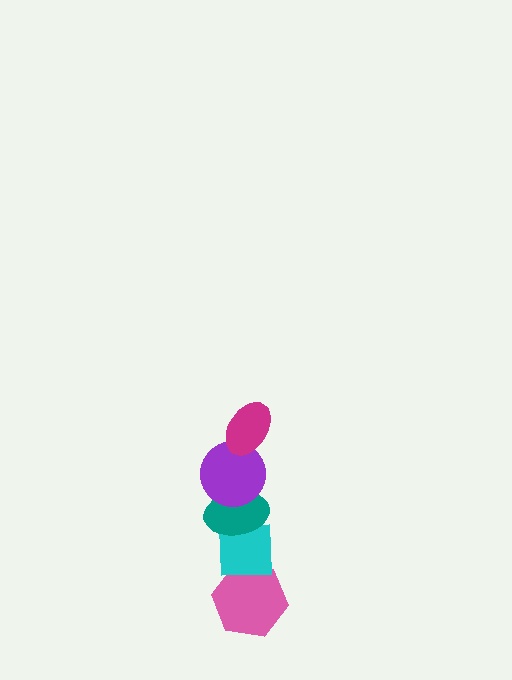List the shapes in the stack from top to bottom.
From top to bottom: the magenta ellipse, the purple circle, the teal ellipse, the cyan square, the pink hexagon.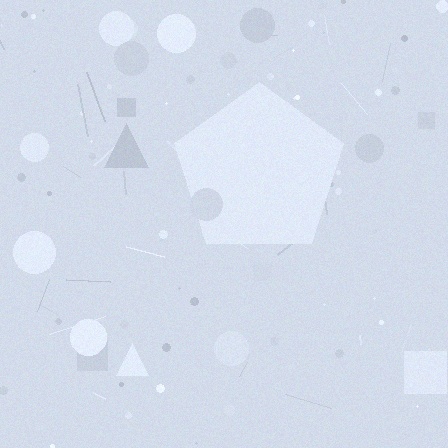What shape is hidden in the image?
A pentagon is hidden in the image.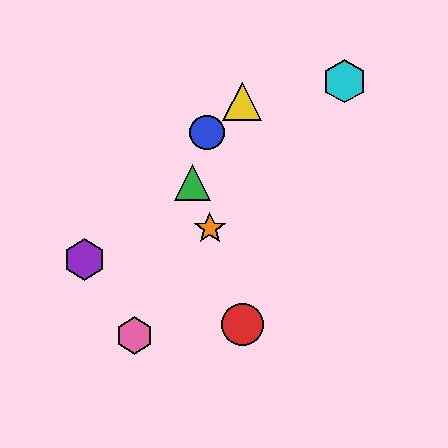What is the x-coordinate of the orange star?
The orange star is at x≈210.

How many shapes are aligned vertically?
2 shapes (the red circle, the yellow triangle) are aligned vertically.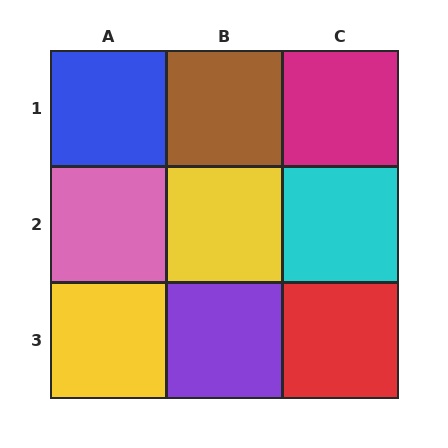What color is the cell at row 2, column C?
Cyan.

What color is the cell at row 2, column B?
Yellow.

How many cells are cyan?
1 cell is cyan.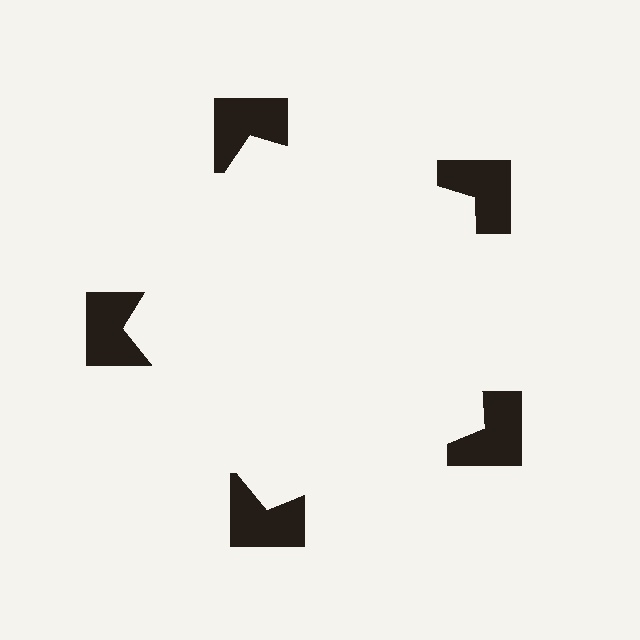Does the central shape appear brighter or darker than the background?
It typically appears slightly brighter than the background, even though no actual brightness change is drawn.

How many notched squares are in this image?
There are 5 — one at each vertex of the illusory pentagon.